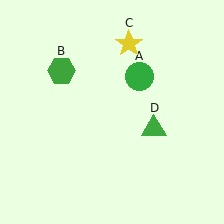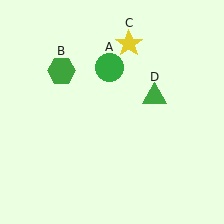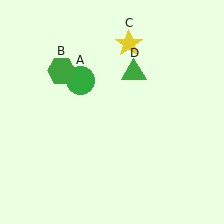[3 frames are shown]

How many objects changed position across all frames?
2 objects changed position: green circle (object A), green triangle (object D).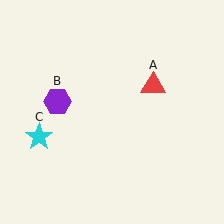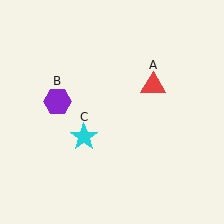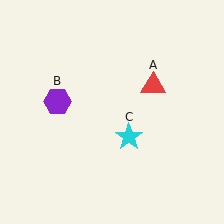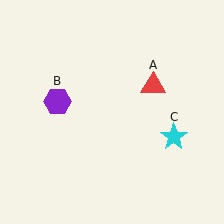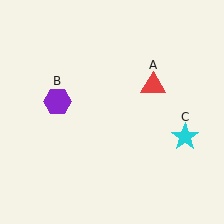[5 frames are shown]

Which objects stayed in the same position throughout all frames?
Red triangle (object A) and purple hexagon (object B) remained stationary.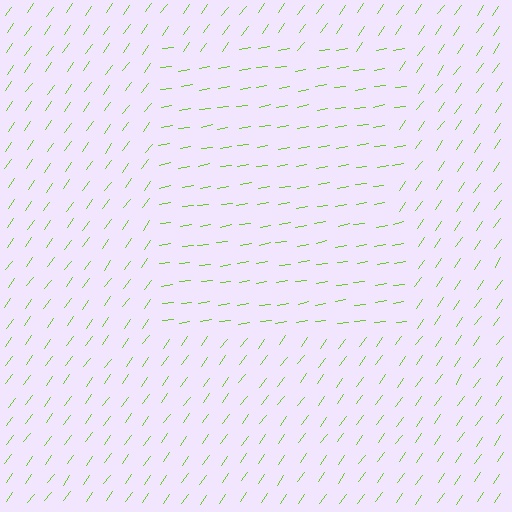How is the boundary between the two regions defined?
The boundary is defined purely by a change in line orientation (approximately 45 degrees difference). All lines are the same color and thickness.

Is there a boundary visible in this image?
Yes, there is a texture boundary formed by a change in line orientation.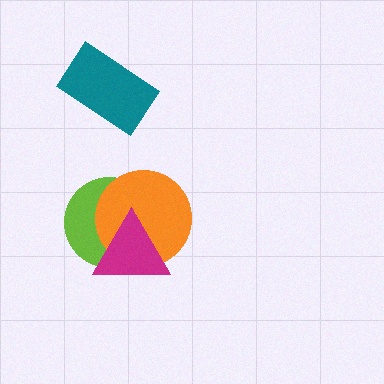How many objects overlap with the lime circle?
2 objects overlap with the lime circle.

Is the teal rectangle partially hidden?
No, no other shape covers it.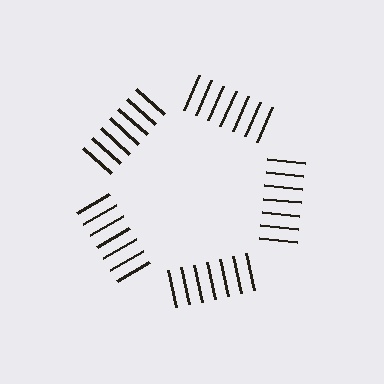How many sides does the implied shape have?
5 sides — the line-ends trace a pentagon.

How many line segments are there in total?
35 — 7 along each of the 5 edges.